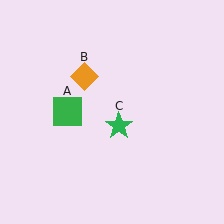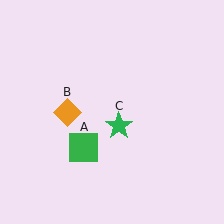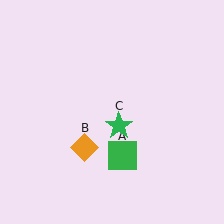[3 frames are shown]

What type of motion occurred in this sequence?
The green square (object A), orange diamond (object B) rotated counterclockwise around the center of the scene.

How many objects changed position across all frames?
2 objects changed position: green square (object A), orange diamond (object B).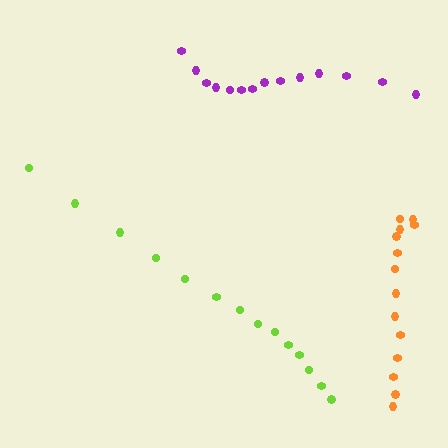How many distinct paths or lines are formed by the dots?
There are 3 distinct paths.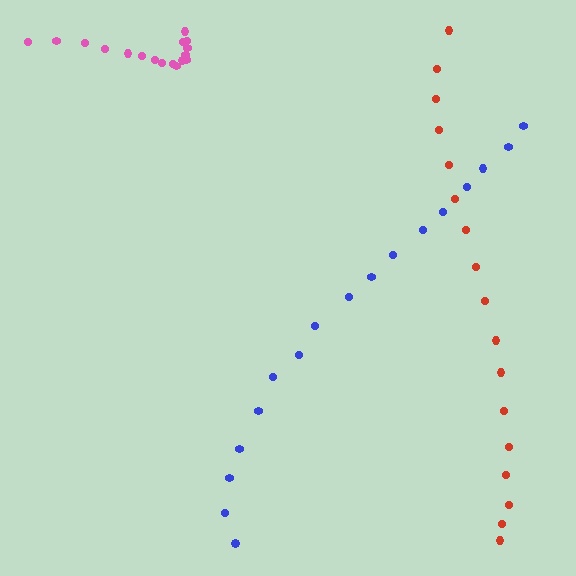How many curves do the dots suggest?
There are 3 distinct paths.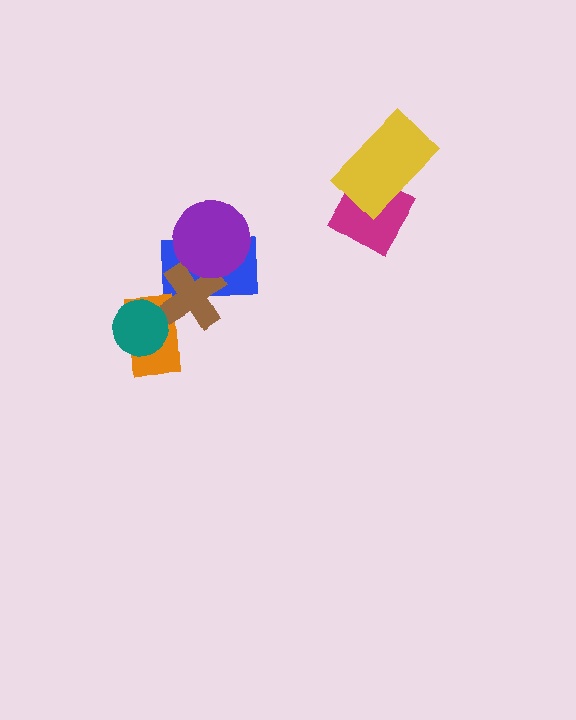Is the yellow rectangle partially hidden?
No, no other shape covers it.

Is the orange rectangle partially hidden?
Yes, it is partially covered by another shape.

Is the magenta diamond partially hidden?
Yes, it is partially covered by another shape.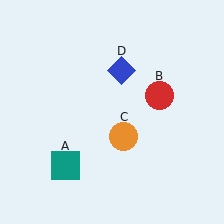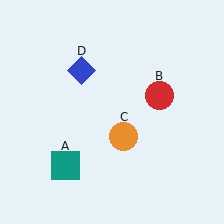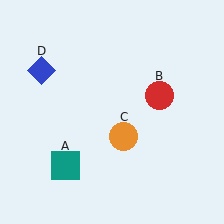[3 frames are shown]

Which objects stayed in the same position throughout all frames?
Teal square (object A) and red circle (object B) and orange circle (object C) remained stationary.